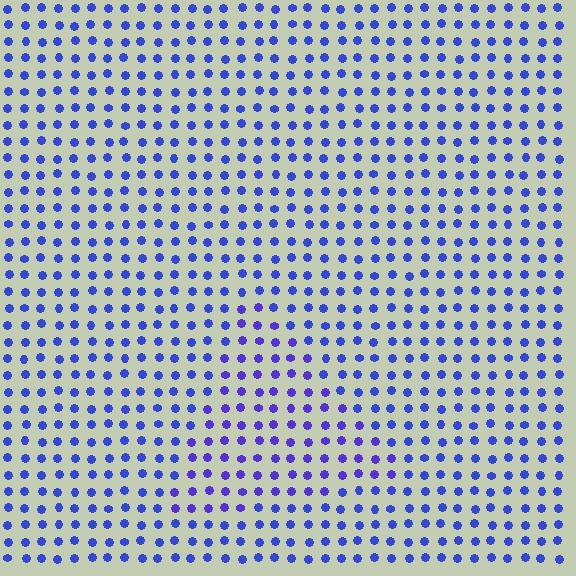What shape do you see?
I see a triangle.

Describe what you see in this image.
The image is filled with small blue elements in a uniform arrangement. A triangle-shaped region is visible where the elements are tinted to a slightly different hue, forming a subtle color boundary.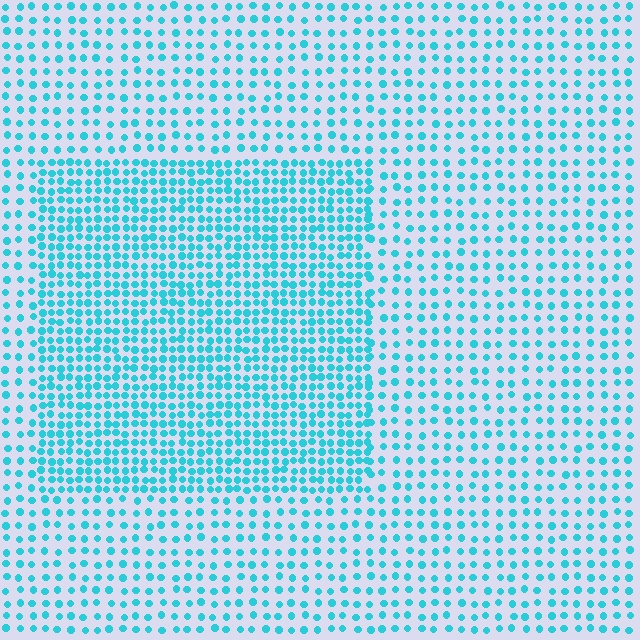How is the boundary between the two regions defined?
The boundary is defined by a change in element density (approximately 1.9x ratio). All elements are the same color, size, and shape.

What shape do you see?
I see a rectangle.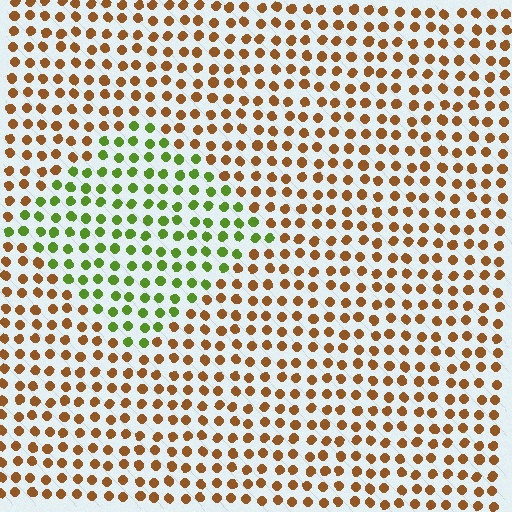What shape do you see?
I see a diamond.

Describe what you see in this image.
The image is filled with small brown elements in a uniform arrangement. A diamond-shaped region is visible where the elements are tinted to a slightly different hue, forming a subtle color boundary.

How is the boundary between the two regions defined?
The boundary is defined purely by a slight shift in hue (about 68 degrees). Spacing, size, and orientation are identical on both sides.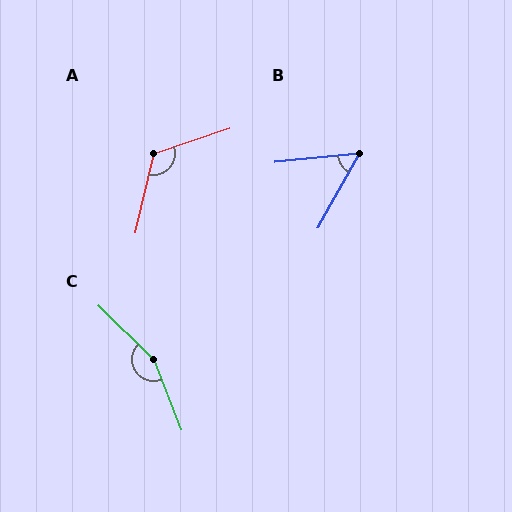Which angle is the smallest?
B, at approximately 55 degrees.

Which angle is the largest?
C, at approximately 156 degrees.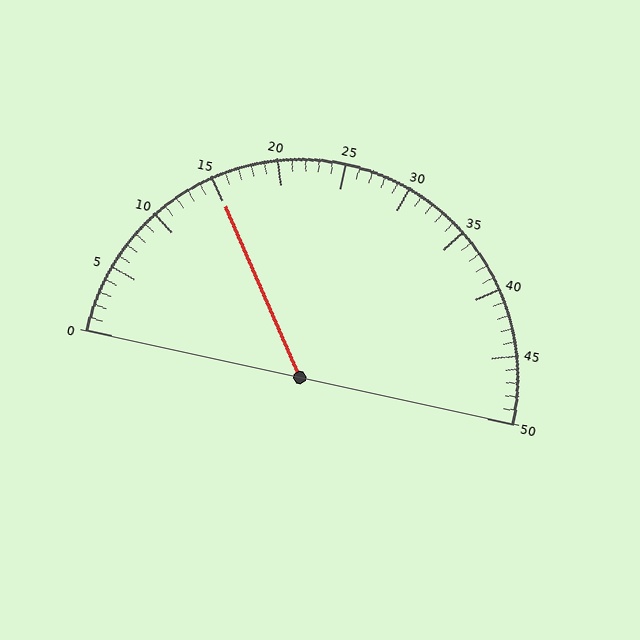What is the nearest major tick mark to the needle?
The nearest major tick mark is 15.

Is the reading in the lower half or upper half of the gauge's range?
The reading is in the lower half of the range (0 to 50).